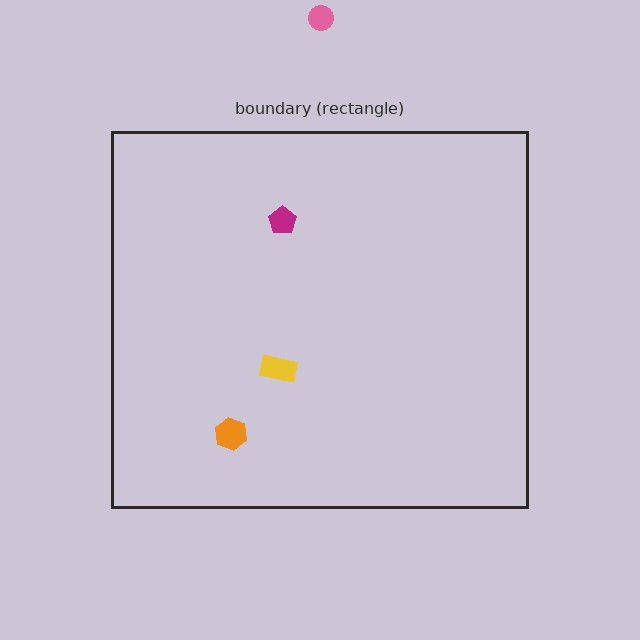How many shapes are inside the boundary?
3 inside, 1 outside.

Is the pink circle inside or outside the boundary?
Outside.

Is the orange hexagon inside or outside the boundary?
Inside.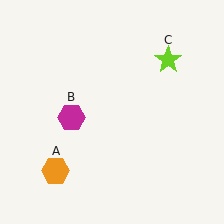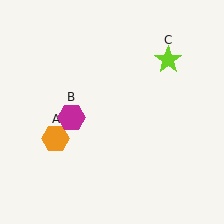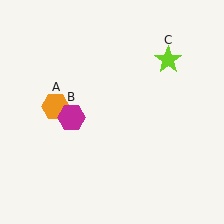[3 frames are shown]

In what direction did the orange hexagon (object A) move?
The orange hexagon (object A) moved up.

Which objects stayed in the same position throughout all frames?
Magenta hexagon (object B) and lime star (object C) remained stationary.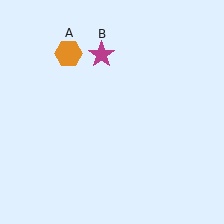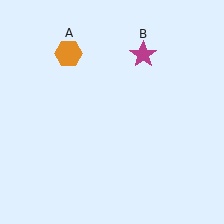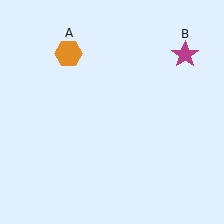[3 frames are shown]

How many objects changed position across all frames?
1 object changed position: magenta star (object B).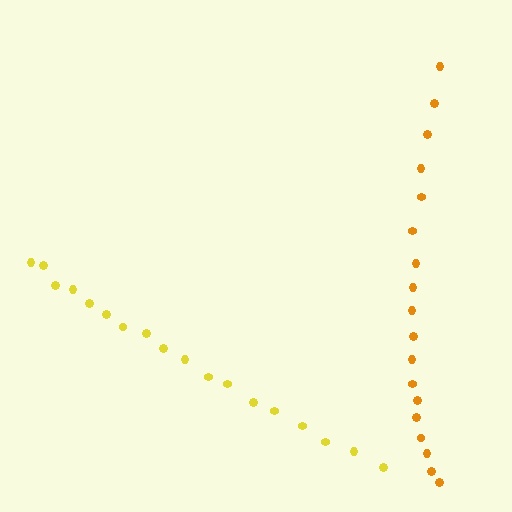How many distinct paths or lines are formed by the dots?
There are 2 distinct paths.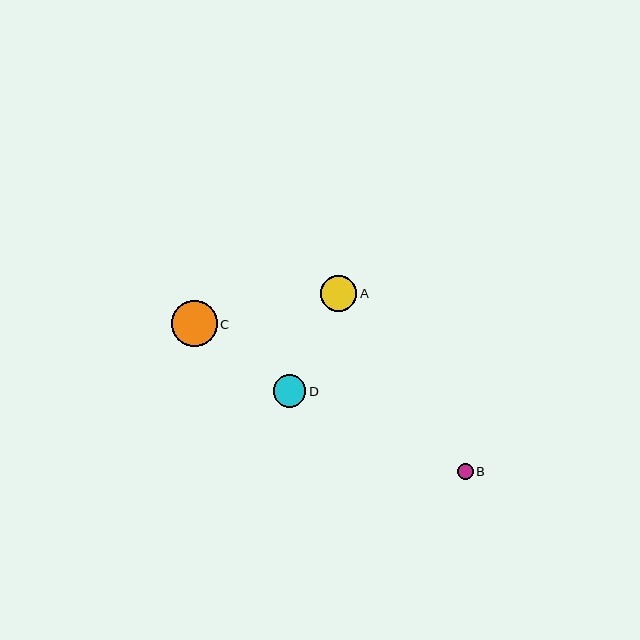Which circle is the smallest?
Circle B is the smallest with a size of approximately 16 pixels.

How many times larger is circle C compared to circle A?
Circle C is approximately 1.3 times the size of circle A.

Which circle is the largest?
Circle C is the largest with a size of approximately 46 pixels.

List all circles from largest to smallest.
From largest to smallest: C, A, D, B.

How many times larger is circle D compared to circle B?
Circle D is approximately 2.1 times the size of circle B.